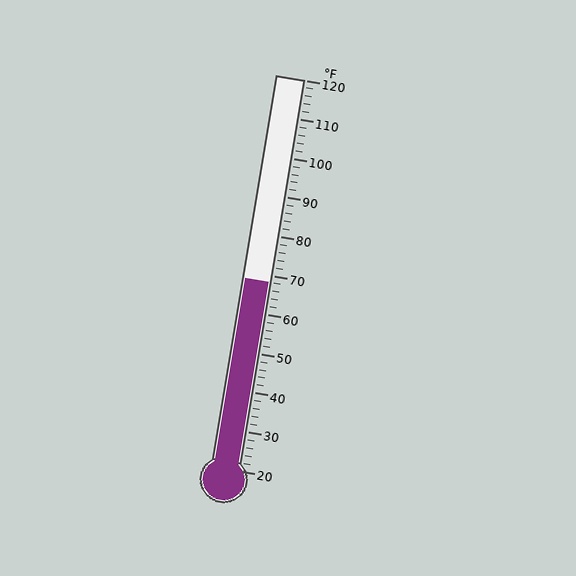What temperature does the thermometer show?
The thermometer shows approximately 68°F.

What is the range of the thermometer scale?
The thermometer scale ranges from 20°F to 120°F.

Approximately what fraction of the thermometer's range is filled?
The thermometer is filled to approximately 50% of its range.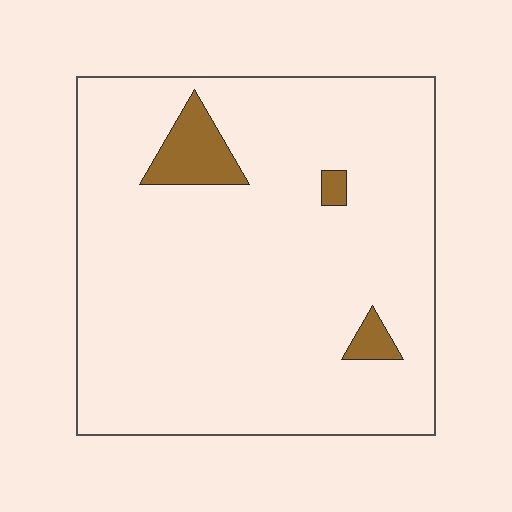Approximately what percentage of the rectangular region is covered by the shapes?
Approximately 5%.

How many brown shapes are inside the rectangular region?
3.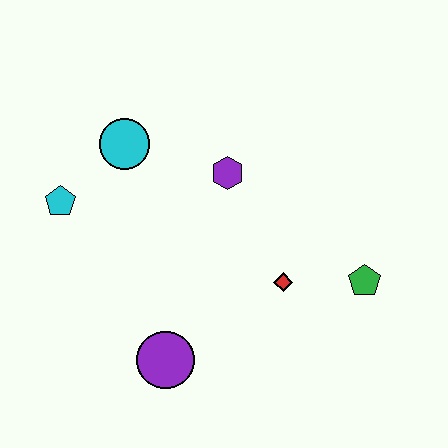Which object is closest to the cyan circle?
The cyan pentagon is closest to the cyan circle.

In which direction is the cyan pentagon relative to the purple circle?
The cyan pentagon is above the purple circle.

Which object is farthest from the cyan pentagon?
The green pentagon is farthest from the cyan pentagon.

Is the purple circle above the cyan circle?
No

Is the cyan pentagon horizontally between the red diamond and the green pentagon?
No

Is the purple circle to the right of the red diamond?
No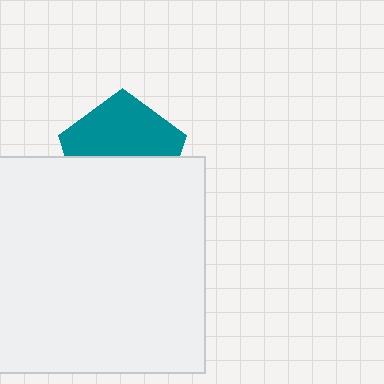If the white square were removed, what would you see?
You would see the complete teal pentagon.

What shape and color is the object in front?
The object in front is a white square.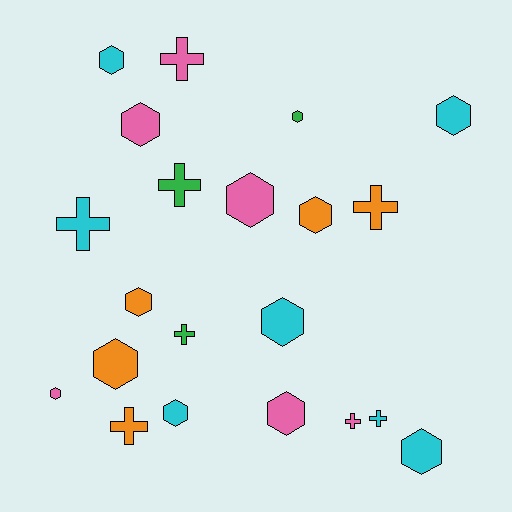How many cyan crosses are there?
There are 2 cyan crosses.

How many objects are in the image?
There are 21 objects.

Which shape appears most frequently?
Hexagon, with 13 objects.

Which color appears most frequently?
Cyan, with 7 objects.